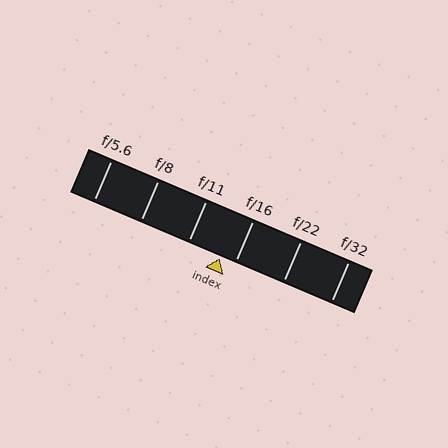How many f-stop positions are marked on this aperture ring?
There are 6 f-stop positions marked.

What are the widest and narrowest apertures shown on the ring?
The widest aperture shown is f/5.6 and the narrowest is f/32.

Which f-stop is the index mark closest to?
The index mark is closest to f/16.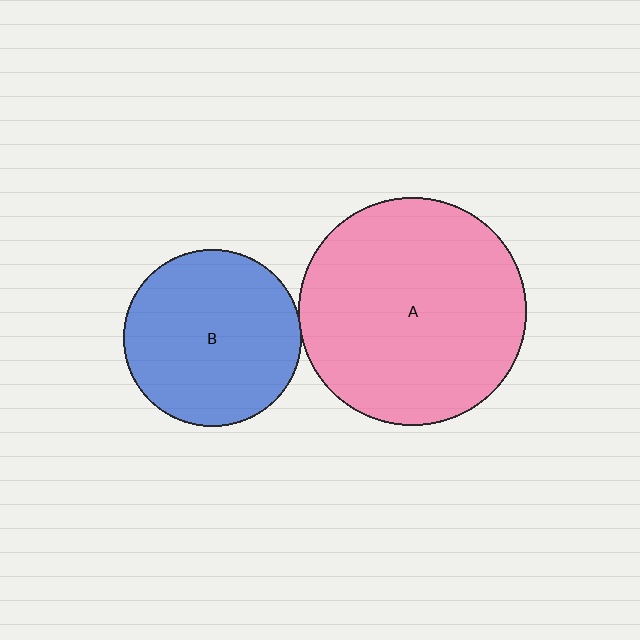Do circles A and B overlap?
Yes.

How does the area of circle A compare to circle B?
Approximately 1.6 times.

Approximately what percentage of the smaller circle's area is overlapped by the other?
Approximately 5%.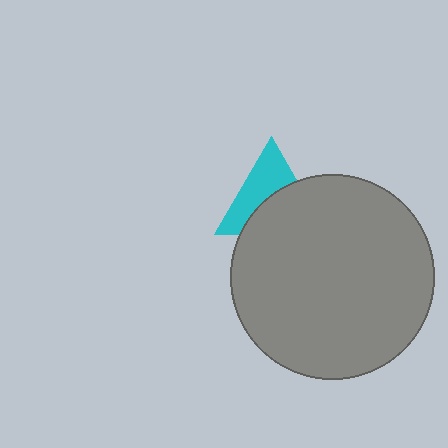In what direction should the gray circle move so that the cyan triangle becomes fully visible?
The gray circle should move down. That is the shortest direction to clear the overlap and leave the cyan triangle fully visible.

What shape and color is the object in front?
The object in front is a gray circle.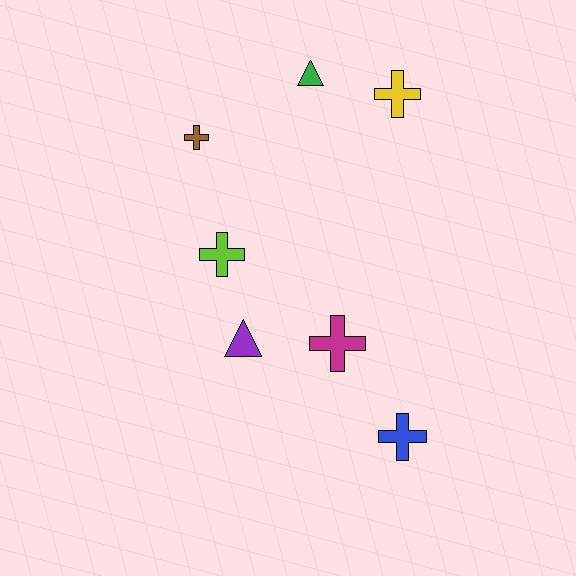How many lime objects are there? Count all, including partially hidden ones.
There is 1 lime object.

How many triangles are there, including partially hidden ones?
There are 2 triangles.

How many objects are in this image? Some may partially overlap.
There are 7 objects.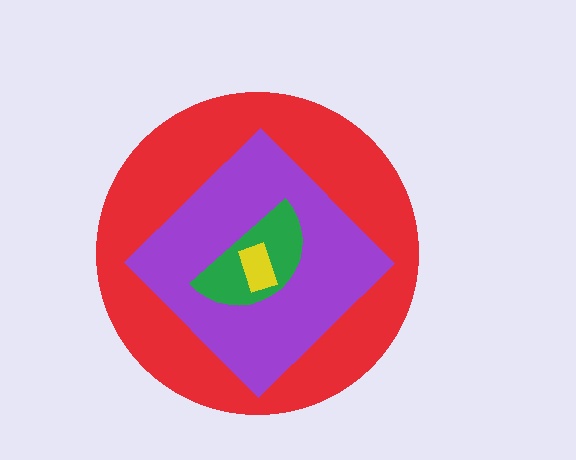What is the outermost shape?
The red circle.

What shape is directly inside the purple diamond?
The green semicircle.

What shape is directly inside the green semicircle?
The yellow rectangle.